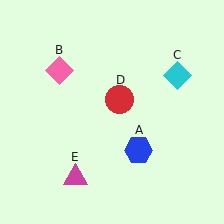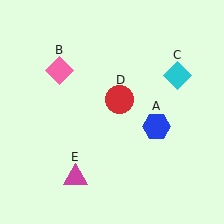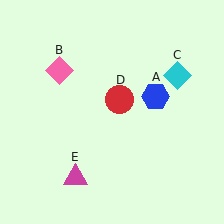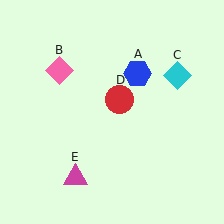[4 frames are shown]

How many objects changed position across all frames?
1 object changed position: blue hexagon (object A).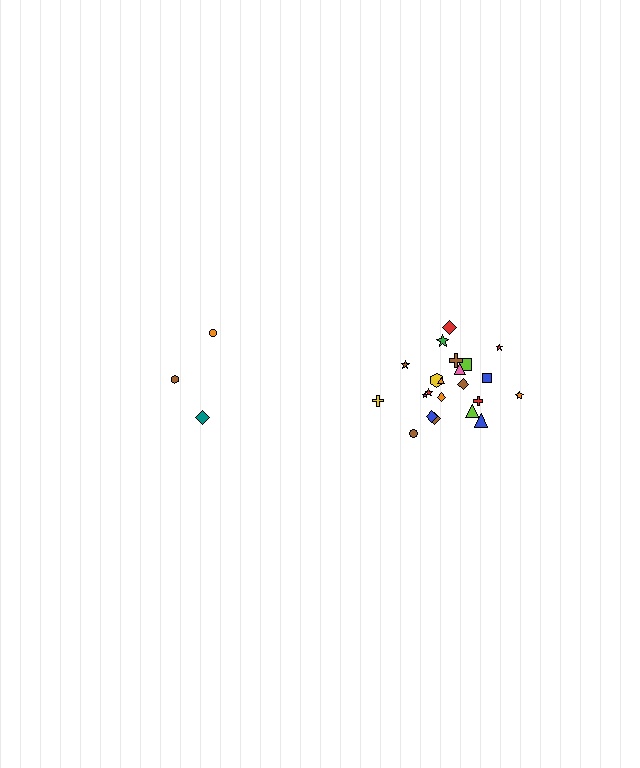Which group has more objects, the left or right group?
The right group.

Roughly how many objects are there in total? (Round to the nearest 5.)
Roughly 25 objects in total.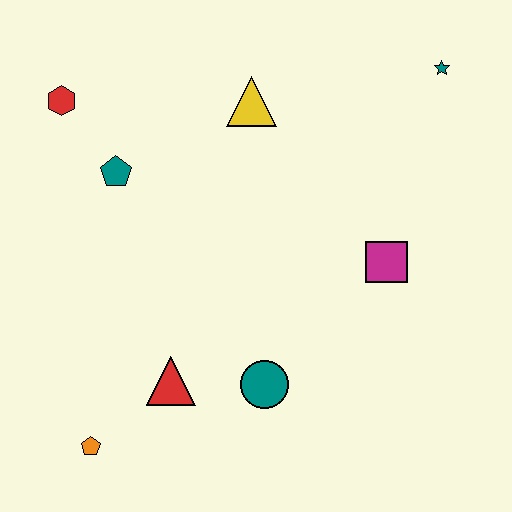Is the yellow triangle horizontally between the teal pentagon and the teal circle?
Yes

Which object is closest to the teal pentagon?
The red hexagon is closest to the teal pentagon.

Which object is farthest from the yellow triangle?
The orange pentagon is farthest from the yellow triangle.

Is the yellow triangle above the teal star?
No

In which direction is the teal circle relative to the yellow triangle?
The teal circle is below the yellow triangle.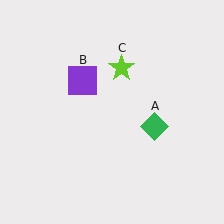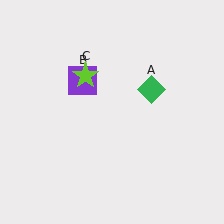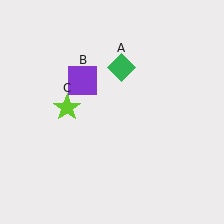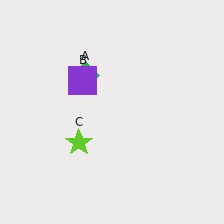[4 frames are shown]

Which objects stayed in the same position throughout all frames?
Purple square (object B) remained stationary.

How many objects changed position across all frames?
2 objects changed position: green diamond (object A), lime star (object C).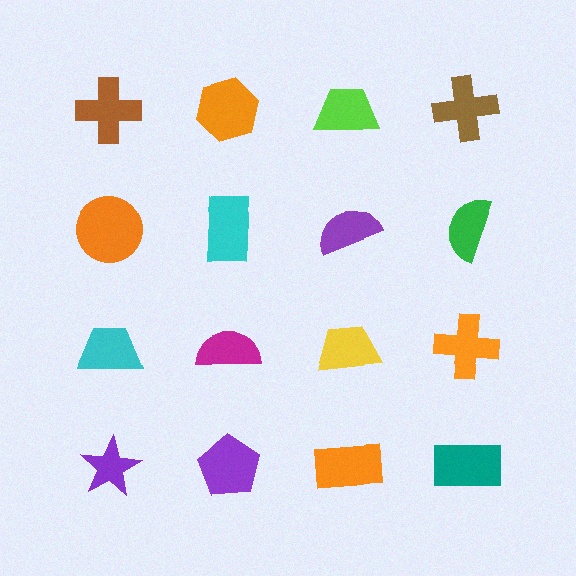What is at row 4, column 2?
A purple pentagon.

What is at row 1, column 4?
A brown cross.